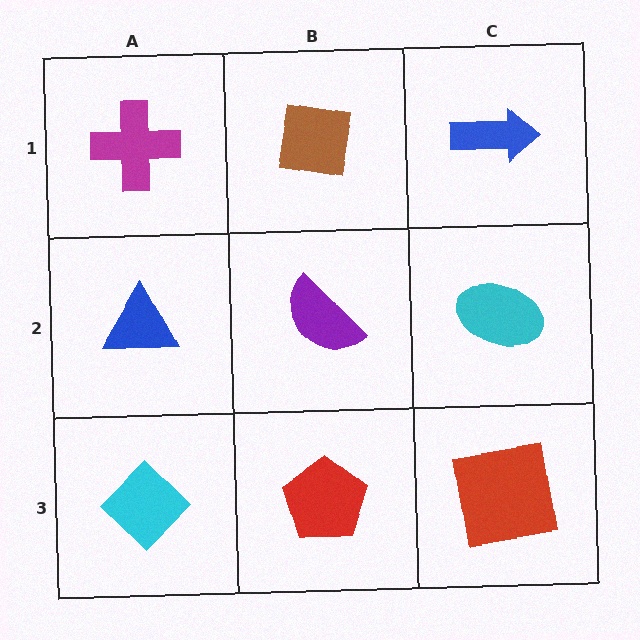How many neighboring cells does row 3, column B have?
3.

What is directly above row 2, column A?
A magenta cross.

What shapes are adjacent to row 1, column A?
A blue triangle (row 2, column A), a brown square (row 1, column B).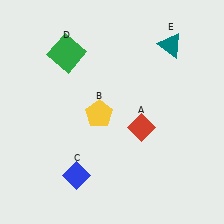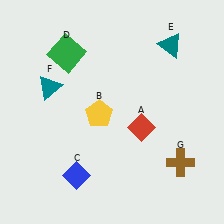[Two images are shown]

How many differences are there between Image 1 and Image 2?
There are 2 differences between the two images.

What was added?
A teal triangle (F), a brown cross (G) were added in Image 2.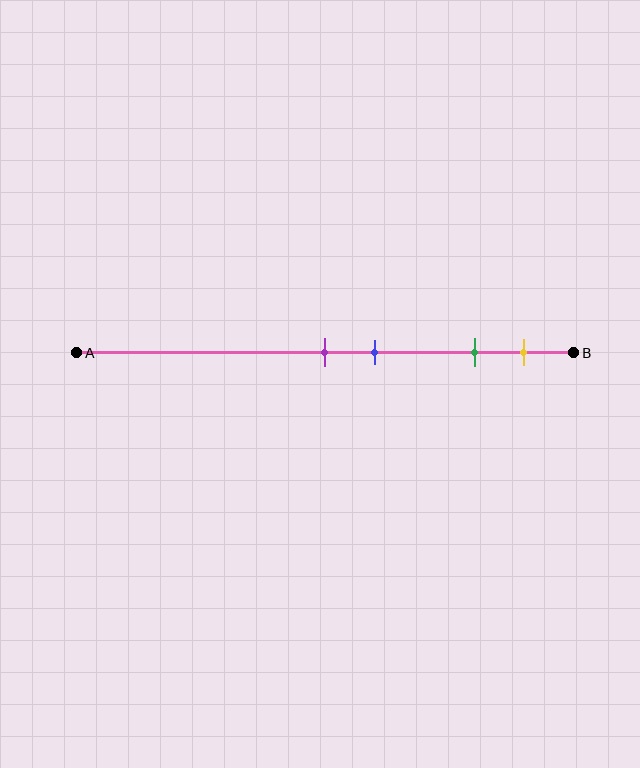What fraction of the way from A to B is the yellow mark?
The yellow mark is approximately 90% (0.9) of the way from A to B.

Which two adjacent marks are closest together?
The purple and blue marks are the closest adjacent pair.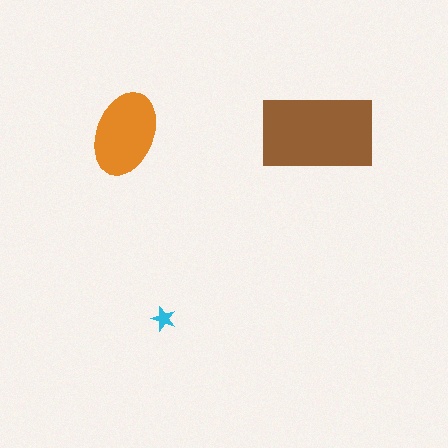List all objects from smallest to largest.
The cyan star, the orange ellipse, the brown rectangle.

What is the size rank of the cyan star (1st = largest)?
3rd.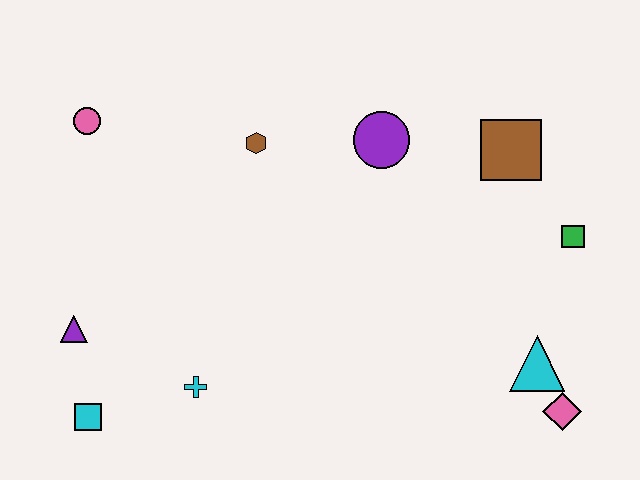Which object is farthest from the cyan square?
The green square is farthest from the cyan square.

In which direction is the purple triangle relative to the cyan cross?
The purple triangle is to the left of the cyan cross.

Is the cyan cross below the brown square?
Yes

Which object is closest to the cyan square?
The purple triangle is closest to the cyan square.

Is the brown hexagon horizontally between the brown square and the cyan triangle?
No